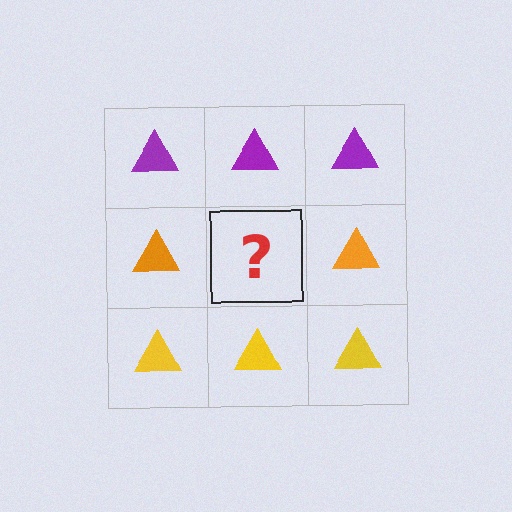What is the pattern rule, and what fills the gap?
The rule is that each row has a consistent color. The gap should be filled with an orange triangle.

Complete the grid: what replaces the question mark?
The question mark should be replaced with an orange triangle.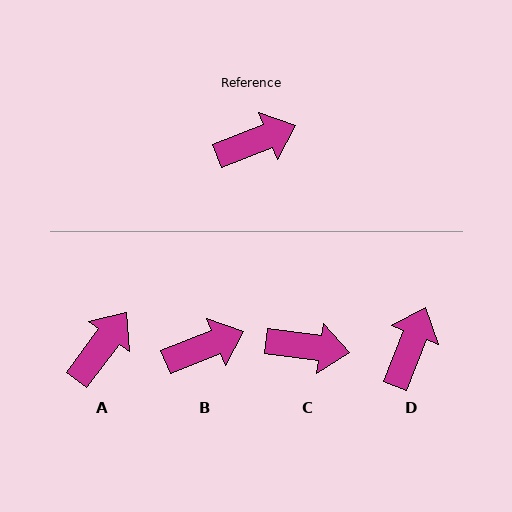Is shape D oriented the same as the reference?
No, it is off by about 47 degrees.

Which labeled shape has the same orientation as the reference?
B.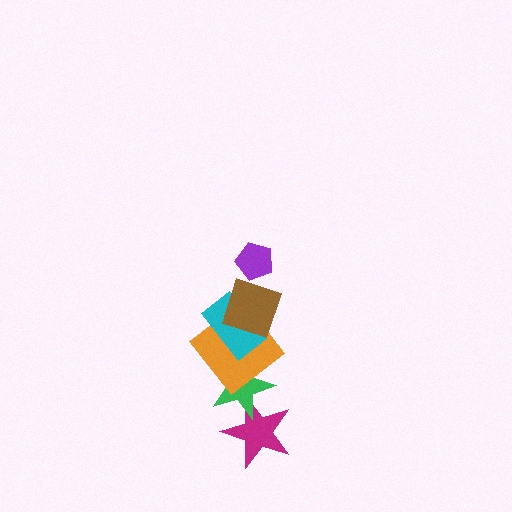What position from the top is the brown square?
The brown square is 2nd from the top.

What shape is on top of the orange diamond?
The cyan rectangle is on top of the orange diamond.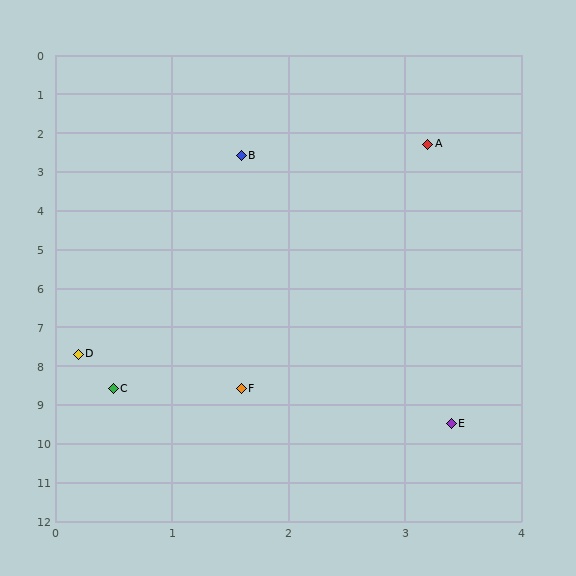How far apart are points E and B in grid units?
Points E and B are about 7.1 grid units apart.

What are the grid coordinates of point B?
Point B is at approximately (1.6, 2.6).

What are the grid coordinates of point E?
Point E is at approximately (3.4, 9.5).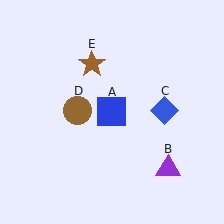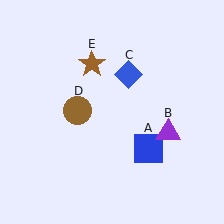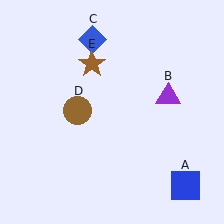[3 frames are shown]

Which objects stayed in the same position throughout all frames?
Brown circle (object D) and brown star (object E) remained stationary.